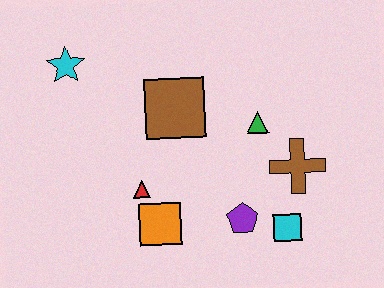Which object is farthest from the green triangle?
The cyan star is farthest from the green triangle.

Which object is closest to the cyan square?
The purple pentagon is closest to the cyan square.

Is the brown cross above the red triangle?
Yes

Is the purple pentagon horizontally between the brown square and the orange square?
No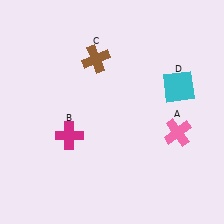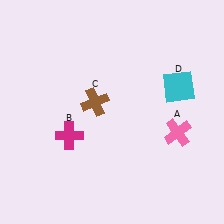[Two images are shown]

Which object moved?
The brown cross (C) moved down.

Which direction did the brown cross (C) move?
The brown cross (C) moved down.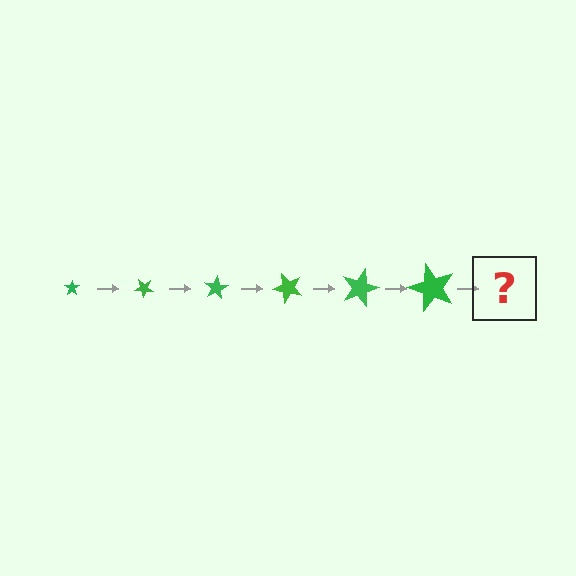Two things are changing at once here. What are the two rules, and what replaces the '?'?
The two rules are that the star grows larger each step and it rotates 40 degrees each step. The '?' should be a star, larger than the previous one and rotated 240 degrees from the start.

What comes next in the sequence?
The next element should be a star, larger than the previous one and rotated 240 degrees from the start.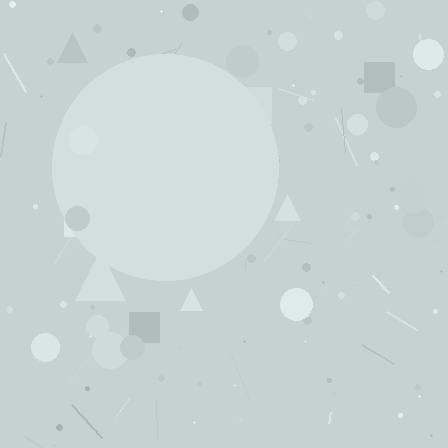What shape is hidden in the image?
A circle is hidden in the image.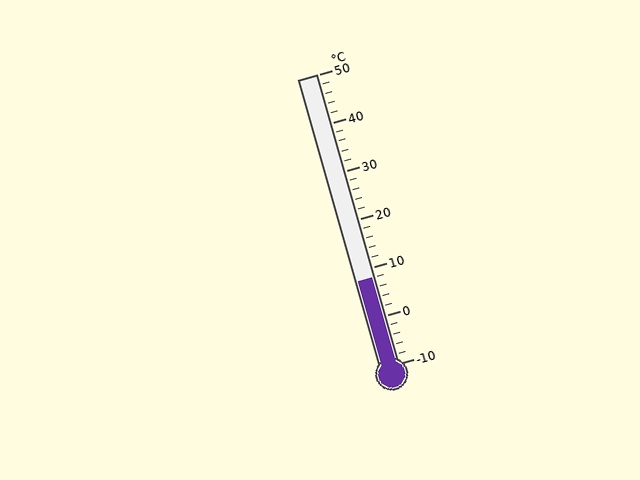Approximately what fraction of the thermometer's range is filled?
The thermometer is filled to approximately 30% of its range.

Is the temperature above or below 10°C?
The temperature is below 10°C.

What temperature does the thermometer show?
The thermometer shows approximately 8°C.